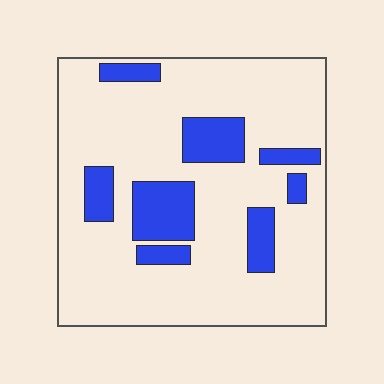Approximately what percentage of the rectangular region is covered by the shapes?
Approximately 20%.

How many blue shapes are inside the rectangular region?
8.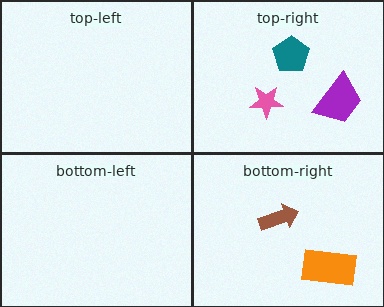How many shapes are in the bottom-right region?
2.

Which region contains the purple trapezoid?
The top-right region.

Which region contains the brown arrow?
The bottom-right region.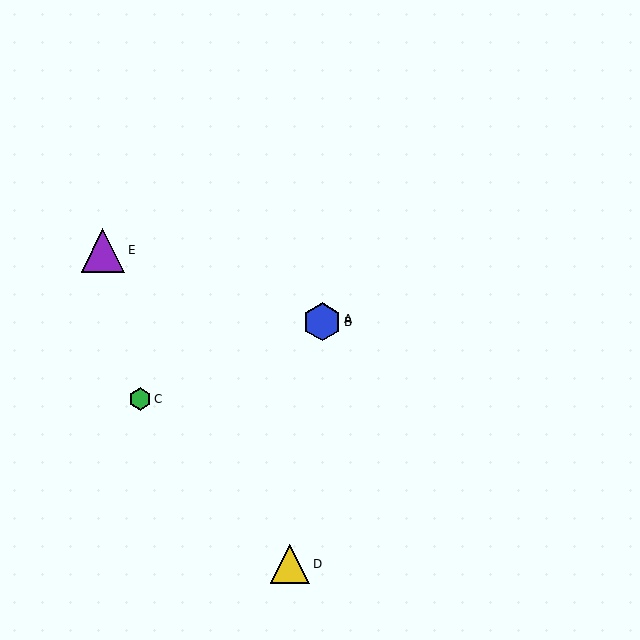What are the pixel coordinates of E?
Object E is at (103, 250).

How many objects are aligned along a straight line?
3 objects (A, B, C) are aligned along a straight line.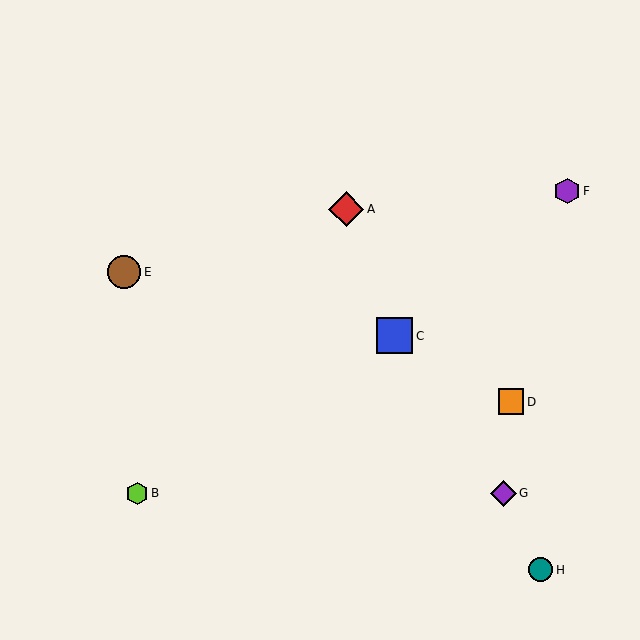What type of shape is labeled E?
Shape E is a brown circle.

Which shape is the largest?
The blue square (labeled C) is the largest.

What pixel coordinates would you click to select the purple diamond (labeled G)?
Click at (503, 493) to select the purple diamond G.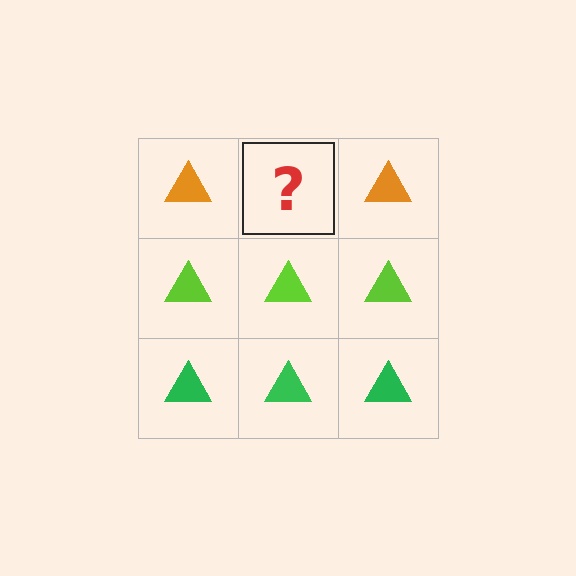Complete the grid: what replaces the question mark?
The question mark should be replaced with an orange triangle.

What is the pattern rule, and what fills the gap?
The rule is that each row has a consistent color. The gap should be filled with an orange triangle.